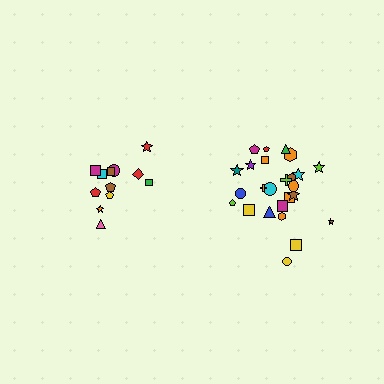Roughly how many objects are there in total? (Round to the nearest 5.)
Roughly 35 objects in total.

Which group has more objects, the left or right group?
The right group.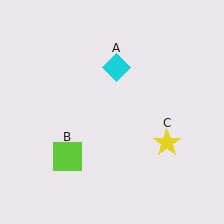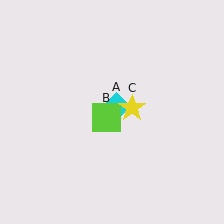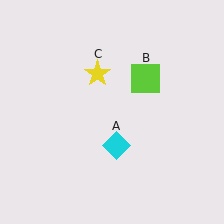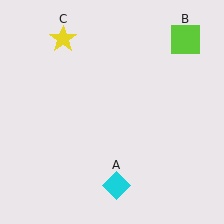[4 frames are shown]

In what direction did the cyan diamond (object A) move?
The cyan diamond (object A) moved down.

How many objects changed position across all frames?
3 objects changed position: cyan diamond (object A), lime square (object B), yellow star (object C).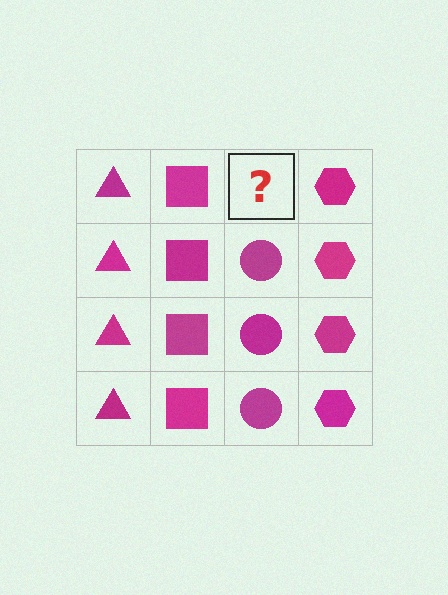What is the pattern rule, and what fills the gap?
The rule is that each column has a consistent shape. The gap should be filled with a magenta circle.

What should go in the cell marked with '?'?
The missing cell should contain a magenta circle.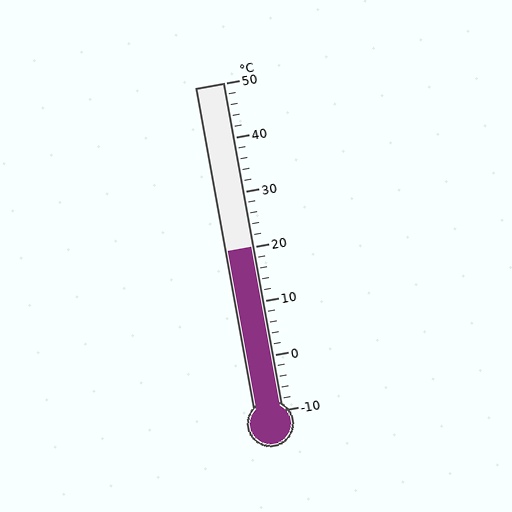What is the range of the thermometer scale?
The thermometer scale ranges from -10°C to 50°C.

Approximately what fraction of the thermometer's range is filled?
The thermometer is filled to approximately 50% of its range.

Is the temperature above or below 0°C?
The temperature is above 0°C.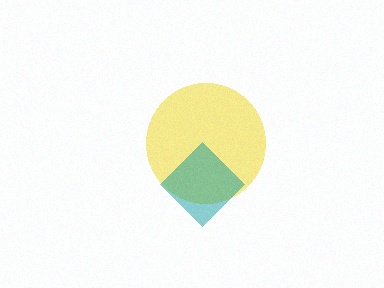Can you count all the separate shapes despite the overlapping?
Yes, there are 2 separate shapes.